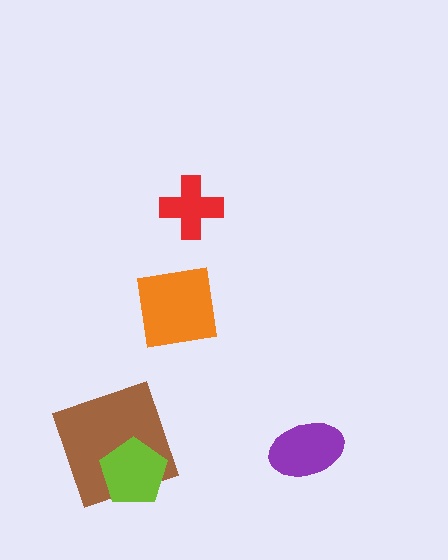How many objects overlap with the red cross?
0 objects overlap with the red cross.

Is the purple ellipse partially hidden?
No, no other shape covers it.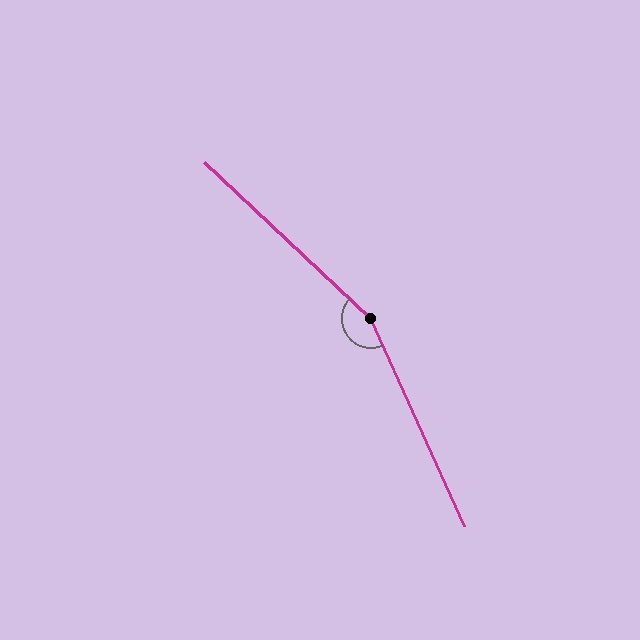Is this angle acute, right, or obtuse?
It is obtuse.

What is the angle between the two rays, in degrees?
Approximately 157 degrees.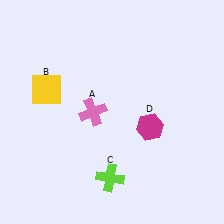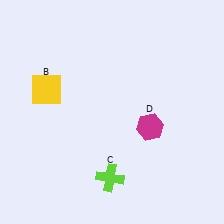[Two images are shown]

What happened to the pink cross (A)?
The pink cross (A) was removed in Image 2. It was in the bottom-left area of Image 1.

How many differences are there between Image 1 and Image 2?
There is 1 difference between the two images.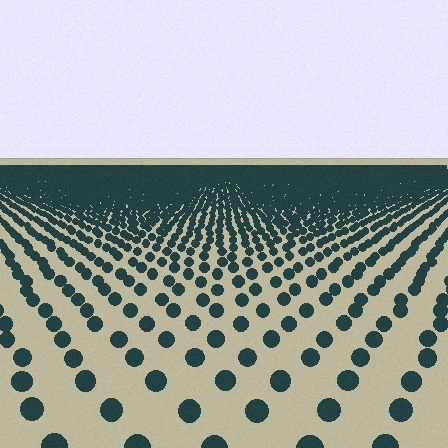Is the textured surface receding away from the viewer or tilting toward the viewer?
The surface is receding away from the viewer. Texture elements get smaller and denser toward the top.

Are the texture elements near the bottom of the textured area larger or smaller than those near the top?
Larger. Near the bottom, elements are closer to the viewer and appear at a bigger on-screen size.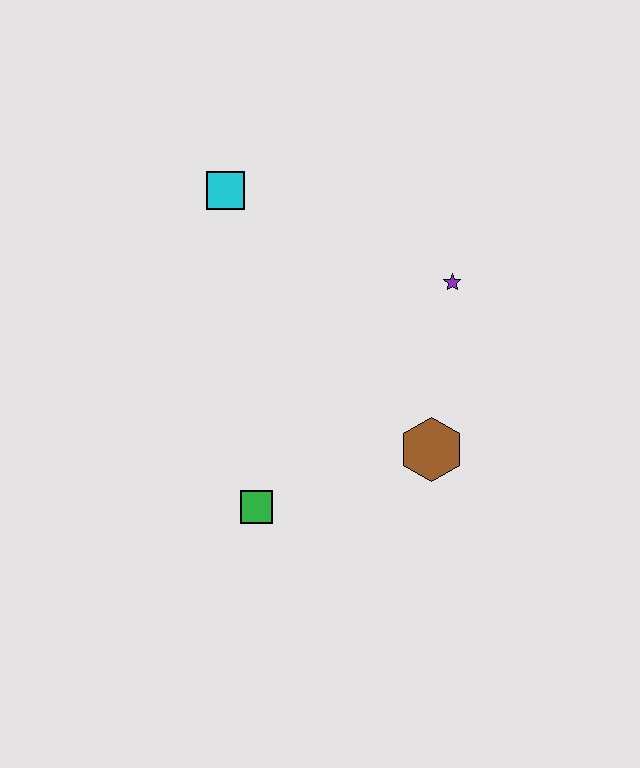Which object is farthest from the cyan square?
The brown hexagon is farthest from the cyan square.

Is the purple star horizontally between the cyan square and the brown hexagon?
No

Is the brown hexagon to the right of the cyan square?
Yes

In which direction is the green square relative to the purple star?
The green square is below the purple star.